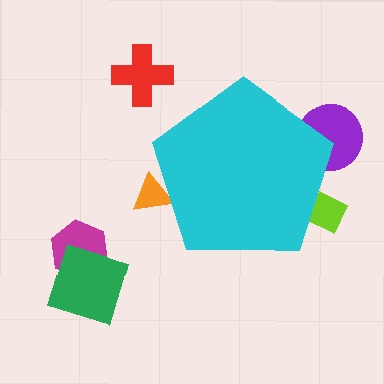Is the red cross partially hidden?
No, the red cross is fully visible.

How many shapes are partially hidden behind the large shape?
3 shapes are partially hidden.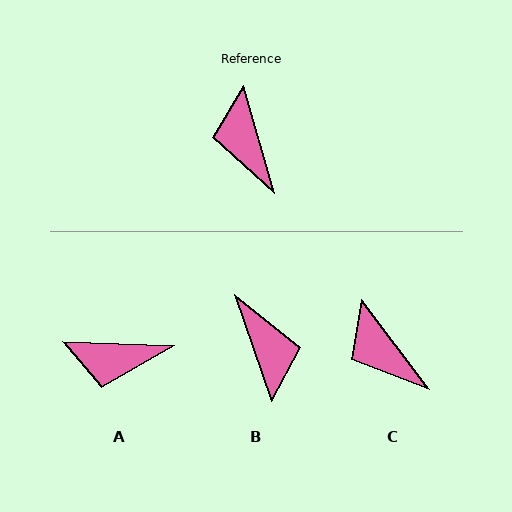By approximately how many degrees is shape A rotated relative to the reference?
Approximately 72 degrees counter-clockwise.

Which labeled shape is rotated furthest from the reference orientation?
B, about 177 degrees away.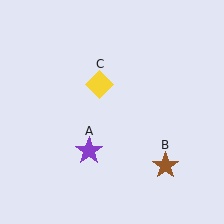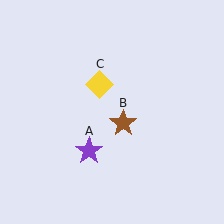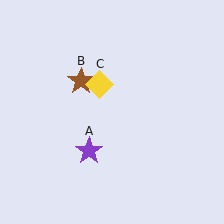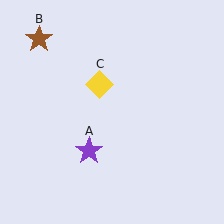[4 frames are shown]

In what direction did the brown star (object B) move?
The brown star (object B) moved up and to the left.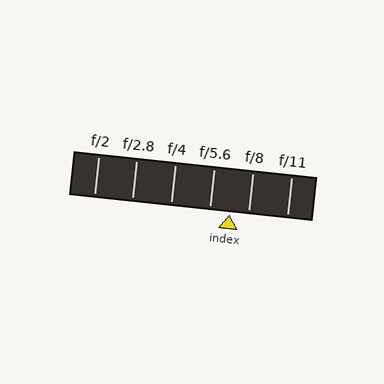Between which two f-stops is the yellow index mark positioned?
The index mark is between f/5.6 and f/8.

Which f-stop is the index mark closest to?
The index mark is closest to f/8.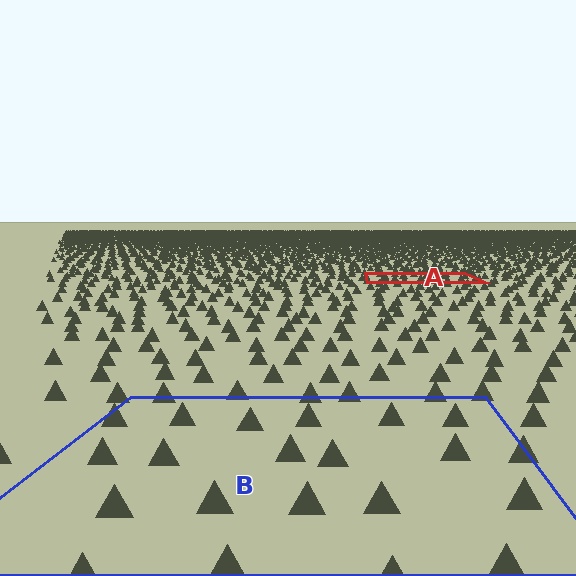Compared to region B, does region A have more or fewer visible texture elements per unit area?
Region A has more texture elements per unit area — they are packed more densely because it is farther away.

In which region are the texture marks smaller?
The texture marks are smaller in region A, because it is farther away.